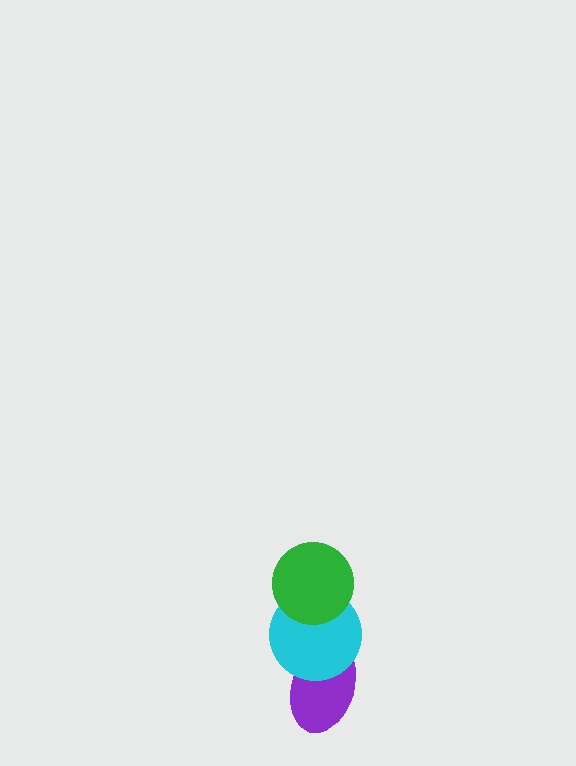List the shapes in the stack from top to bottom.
From top to bottom: the green circle, the cyan circle, the purple ellipse.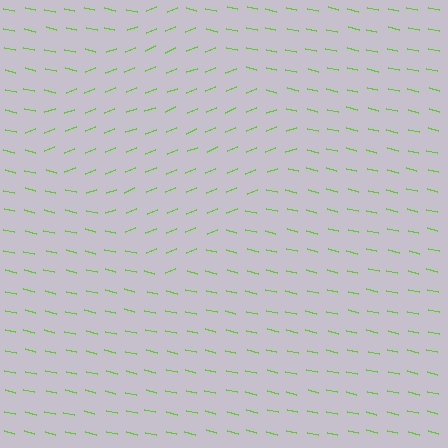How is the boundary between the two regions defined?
The boundary is defined purely by a change in line orientation (approximately 34 degrees difference). All lines are the same color and thickness.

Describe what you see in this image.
The image is filled with small lime line segments. A diamond region in the image has lines oriented differently from the surrounding lines, creating a visible texture boundary.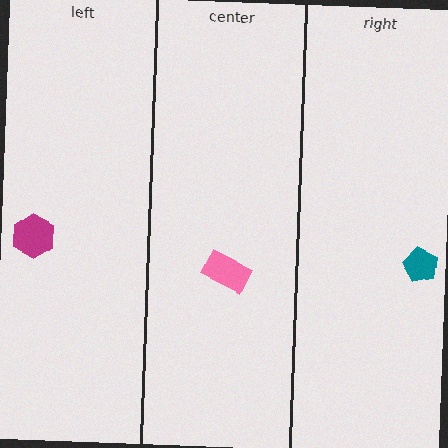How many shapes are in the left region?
1.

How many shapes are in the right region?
1.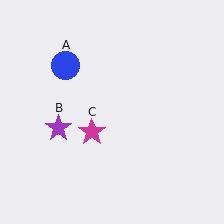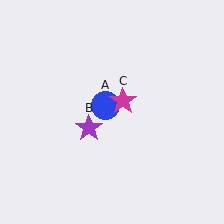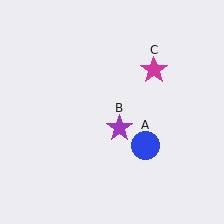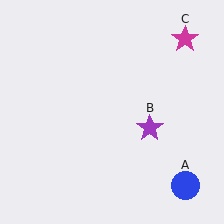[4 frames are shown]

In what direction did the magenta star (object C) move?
The magenta star (object C) moved up and to the right.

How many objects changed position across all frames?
3 objects changed position: blue circle (object A), purple star (object B), magenta star (object C).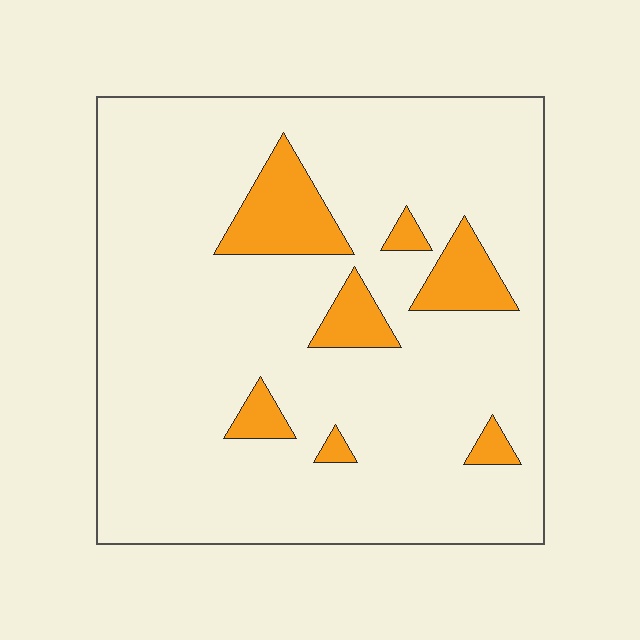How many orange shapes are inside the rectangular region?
7.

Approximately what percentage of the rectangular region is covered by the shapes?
Approximately 10%.